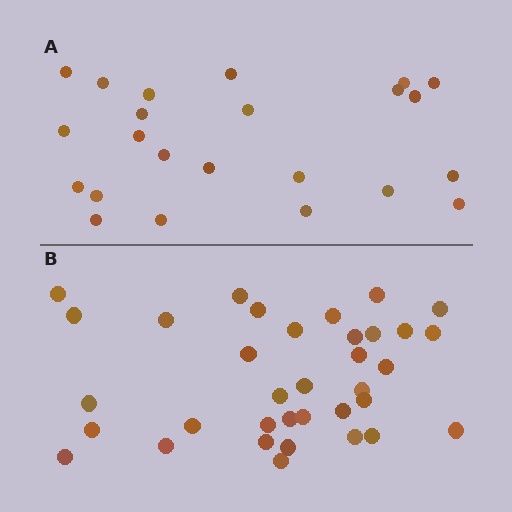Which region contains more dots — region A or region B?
Region B (the bottom region) has more dots.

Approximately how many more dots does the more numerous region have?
Region B has roughly 12 or so more dots than region A.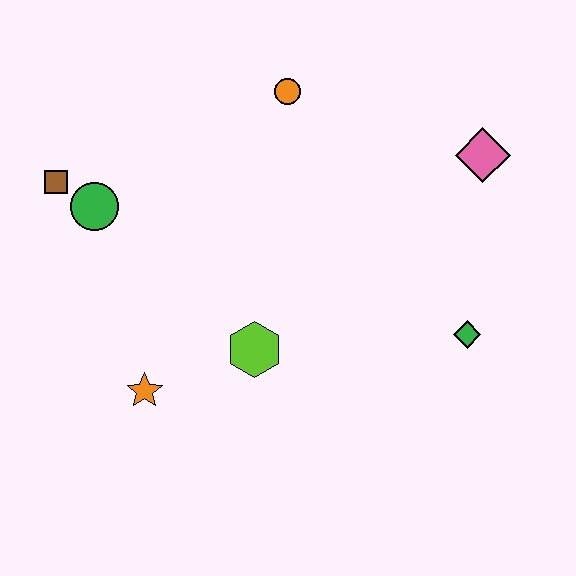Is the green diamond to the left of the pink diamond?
Yes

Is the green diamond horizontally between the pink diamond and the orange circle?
Yes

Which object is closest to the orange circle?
The pink diamond is closest to the orange circle.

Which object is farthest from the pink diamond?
The brown square is farthest from the pink diamond.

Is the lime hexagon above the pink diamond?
No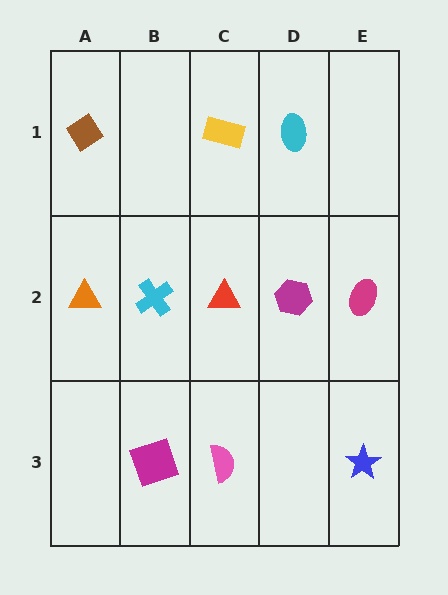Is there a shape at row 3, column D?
No, that cell is empty.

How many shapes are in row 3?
3 shapes.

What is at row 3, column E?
A blue star.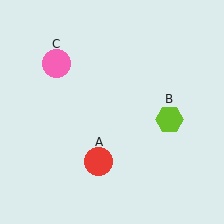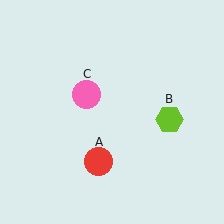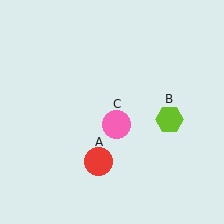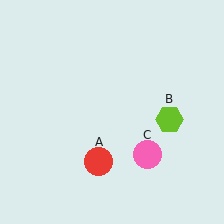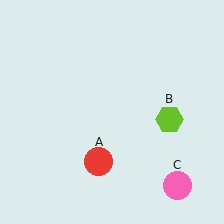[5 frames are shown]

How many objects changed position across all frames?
1 object changed position: pink circle (object C).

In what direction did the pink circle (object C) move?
The pink circle (object C) moved down and to the right.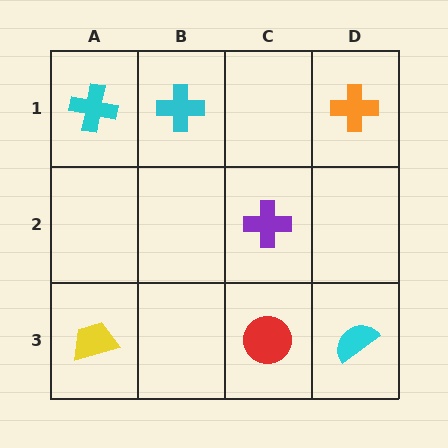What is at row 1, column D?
An orange cross.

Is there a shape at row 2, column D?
No, that cell is empty.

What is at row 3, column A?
A yellow trapezoid.